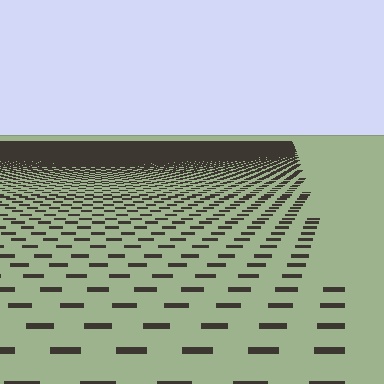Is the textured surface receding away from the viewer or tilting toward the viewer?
The surface is receding away from the viewer. Texture elements get smaller and denser toward the top.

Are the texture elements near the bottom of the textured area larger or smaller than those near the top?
Larger. Near the bottom, elements are closer to the viewer and appear at a bigger on-screen size.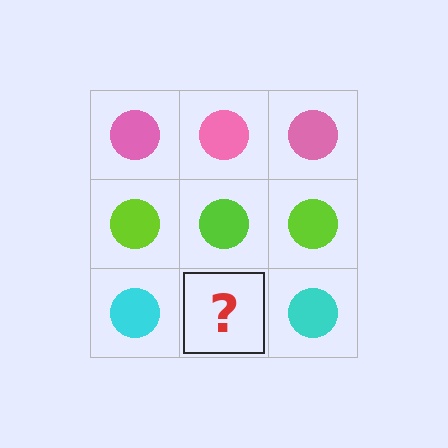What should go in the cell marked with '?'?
The missing cell should contain a cyan circle.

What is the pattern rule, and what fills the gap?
The rule is that each row has a consistent color. The gap should be filled with a cyan circle.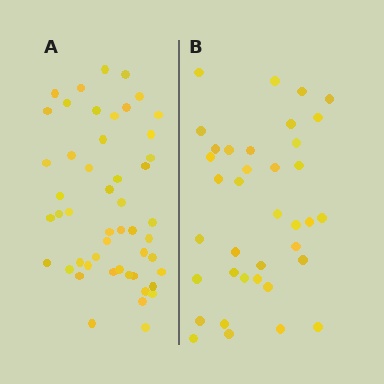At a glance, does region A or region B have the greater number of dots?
Region A (the left region) has more dots.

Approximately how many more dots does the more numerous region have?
Region A has approximately 15 more dots than region B.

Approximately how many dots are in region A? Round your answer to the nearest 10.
About 50 dots.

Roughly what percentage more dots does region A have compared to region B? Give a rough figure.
About 35% more.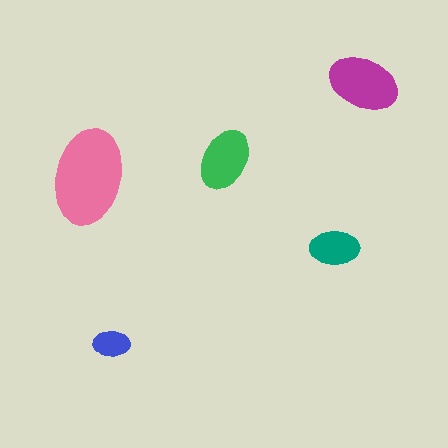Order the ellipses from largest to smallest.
the pink one, the magenta one, the green one, the teal one, the blue one.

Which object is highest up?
The magenta ellipse is topmost.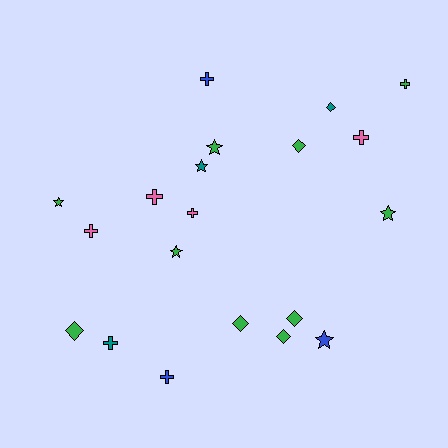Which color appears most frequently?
Green, with 10 objects.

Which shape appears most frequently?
Cross, with 8 objects.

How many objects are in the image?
There are 20 objects.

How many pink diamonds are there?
There are no pink diamonds.